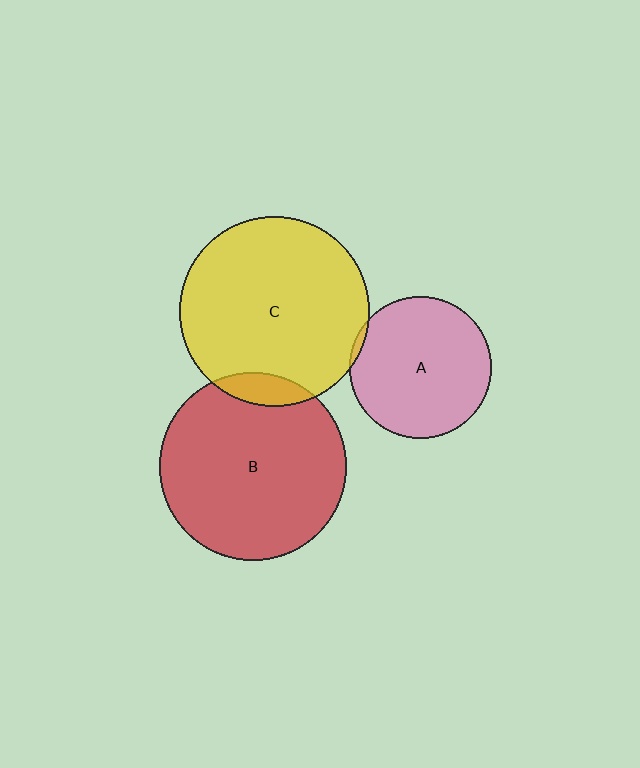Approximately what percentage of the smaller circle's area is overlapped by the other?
Approximately 5%.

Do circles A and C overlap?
Yes.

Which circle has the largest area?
Circle C (yellow).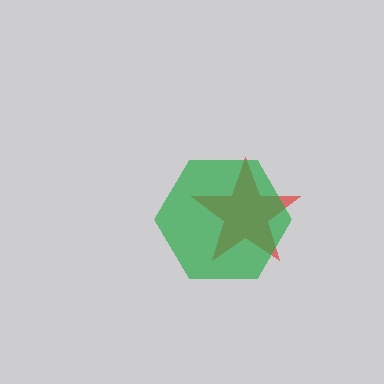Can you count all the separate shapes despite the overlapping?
Yes, there are 2 separate shapes.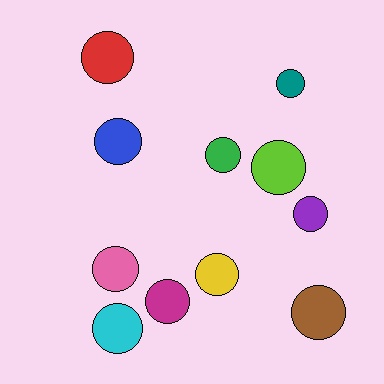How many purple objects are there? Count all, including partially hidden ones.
There is 1 purple object.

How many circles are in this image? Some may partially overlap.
There are 11 circles.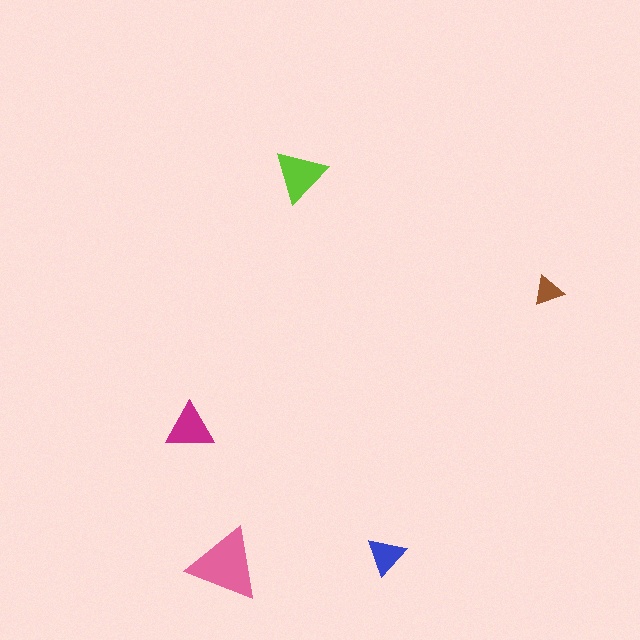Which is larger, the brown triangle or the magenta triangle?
The magenta one.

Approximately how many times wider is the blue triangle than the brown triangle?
About 1.5 times wider.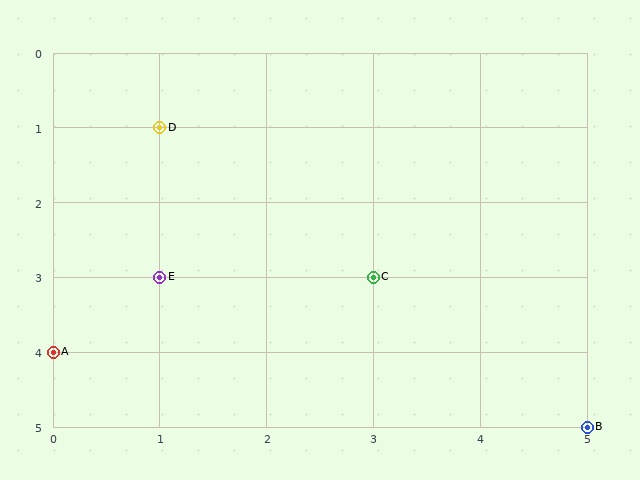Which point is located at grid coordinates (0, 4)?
Point A is at (0, 4).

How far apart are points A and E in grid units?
Points A and E are 1 column and 1 row apart (about 1.4 grid units diagonally).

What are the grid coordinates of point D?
Point D is at grid coordinates (1, 1).